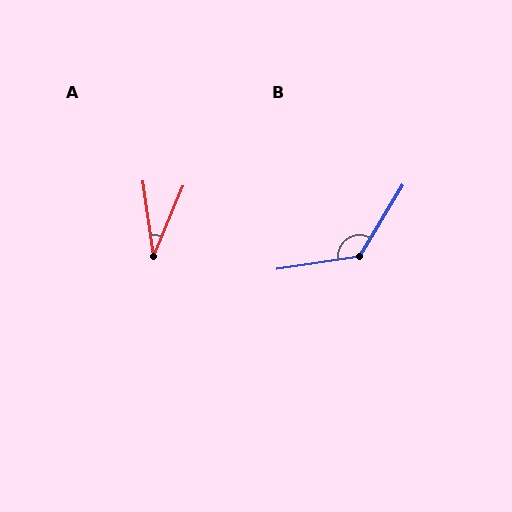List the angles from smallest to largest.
A (31°), B (130°).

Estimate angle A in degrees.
Approximately 31 degrees.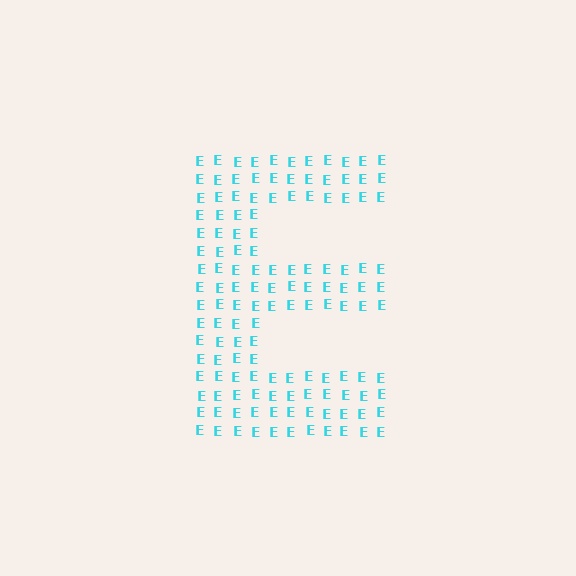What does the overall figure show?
The overall figure shows the letter E.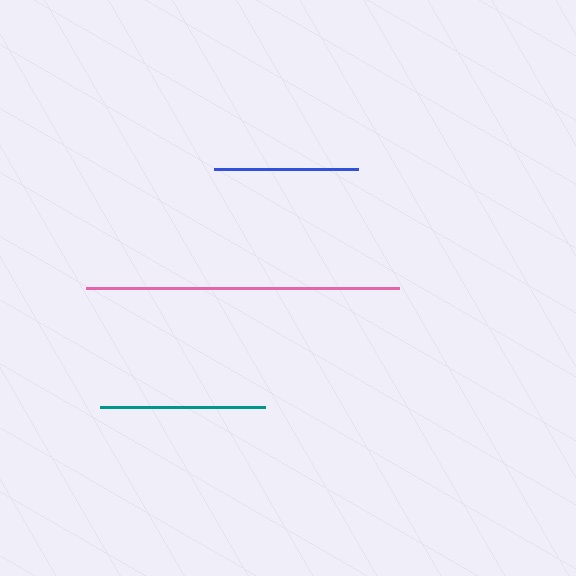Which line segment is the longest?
The pink line is the longest at approximately 313 pixels.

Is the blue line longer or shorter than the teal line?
The teal line is longer than the blue line.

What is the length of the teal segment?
The teal segment is approximately 166 pixels long.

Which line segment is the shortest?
The blue line is the shortest at approximately 144 pixels.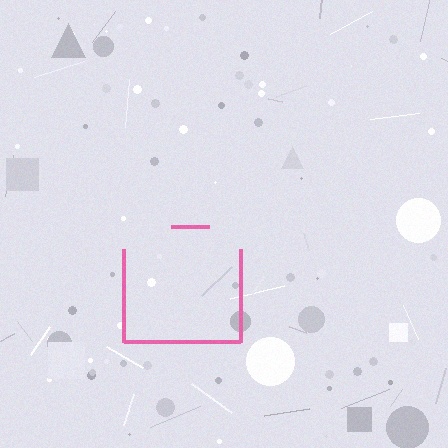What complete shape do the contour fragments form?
The contour fragments form a square.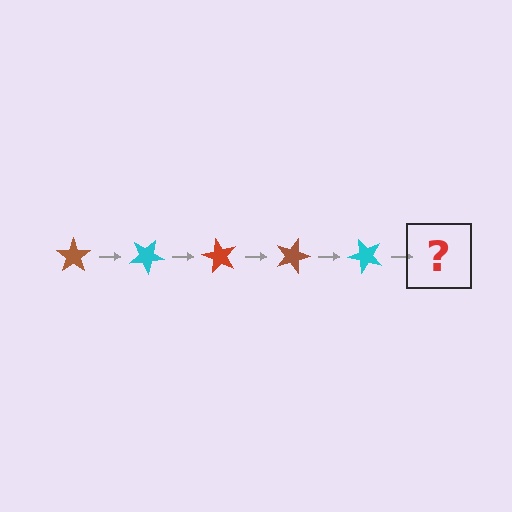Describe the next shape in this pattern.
It should be a red star, rotated 150 degrees from the start.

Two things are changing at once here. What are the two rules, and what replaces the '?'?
The two rules are that it rotates 30 degrees each step and the color cycles through brown, cyan, and red. The '?' should be a red star, rotated 150 degrees from the start.